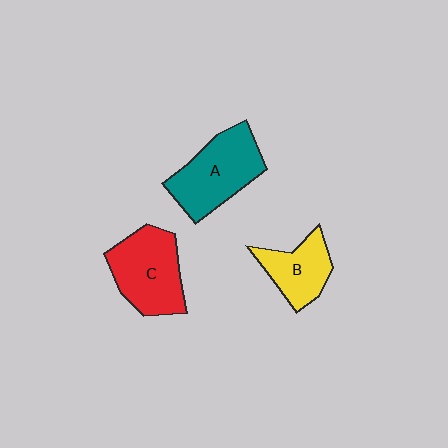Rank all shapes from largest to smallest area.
From largest to smallest: A (teal), C (red), B (yellow).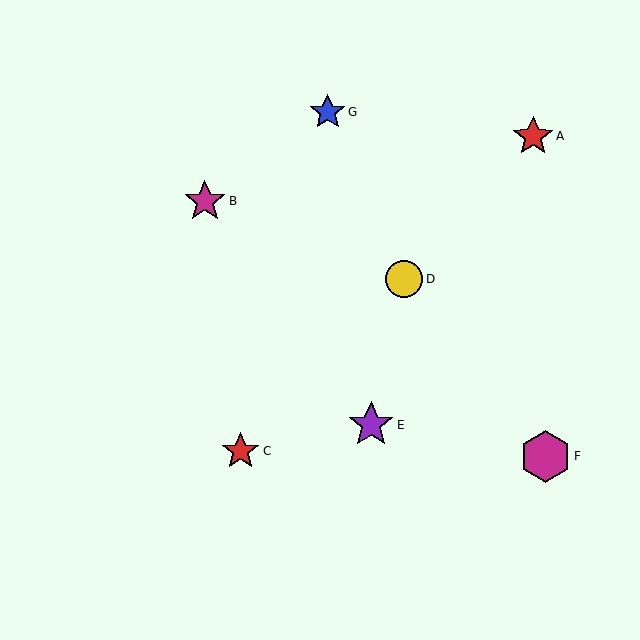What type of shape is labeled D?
Shape D is a yellow circle.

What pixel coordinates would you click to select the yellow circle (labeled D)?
Click at (404, 279) to select the yellow circle D.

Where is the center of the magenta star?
The center of the magenta star is at (205, 201).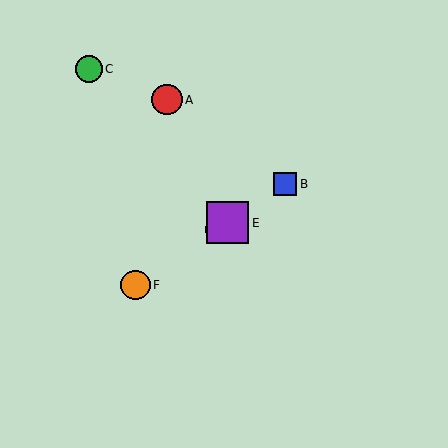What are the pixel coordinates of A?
Object A is at (167, 100).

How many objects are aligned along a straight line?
4 objects (B, D, E, F) are aligned along a straight line.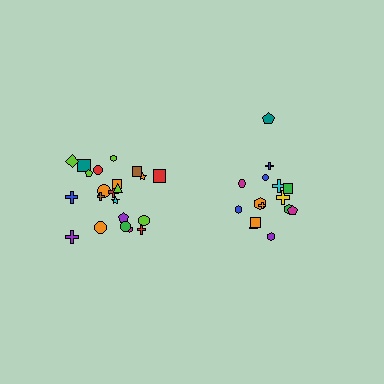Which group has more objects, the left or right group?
The left group.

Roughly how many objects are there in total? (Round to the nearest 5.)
Roughly 35 objects in total.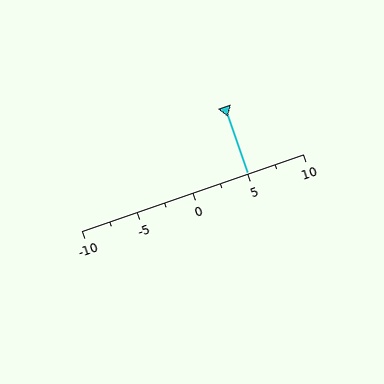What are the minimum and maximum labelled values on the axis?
The axis runs from -10 to 10.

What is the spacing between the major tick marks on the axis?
The major ticks are spaced 5 apart.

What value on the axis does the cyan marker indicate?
The marker indicates approximately 5.